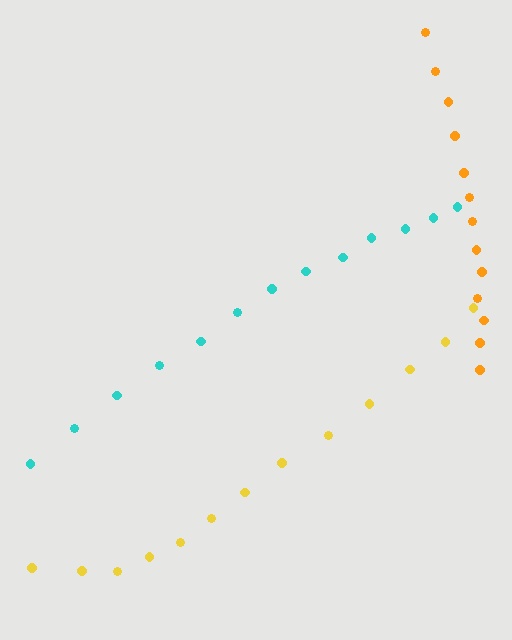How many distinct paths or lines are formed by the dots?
There are 3 distinct paths.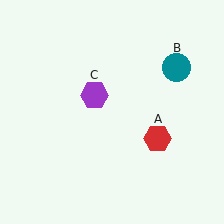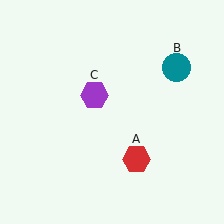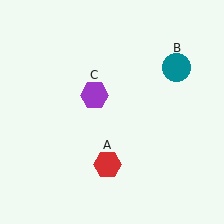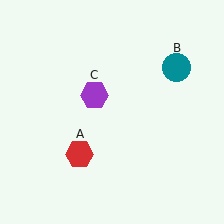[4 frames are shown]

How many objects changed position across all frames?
1 object changed position: red hexagon (object A).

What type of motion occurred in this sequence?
The red hexagon (object A) rotated clockwise around the center of the scene.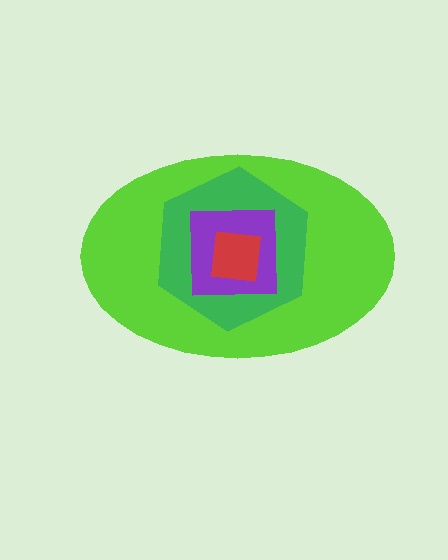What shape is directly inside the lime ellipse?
The green hexagon.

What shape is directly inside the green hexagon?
The purple square.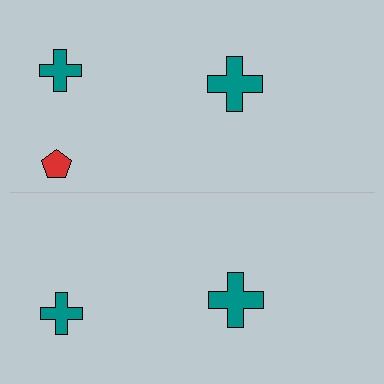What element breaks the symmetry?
A red pentagon is missing from the bottom side.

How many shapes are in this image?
There are 5 shapes in this image.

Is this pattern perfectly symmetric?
No, the pattern is not perfectly symmetric. A red pentagon is missing from the bottom side.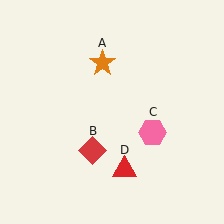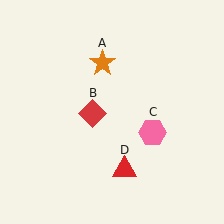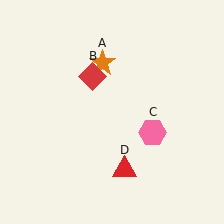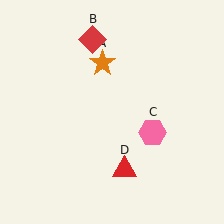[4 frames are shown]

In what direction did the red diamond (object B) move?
The red diamond (object B) moved up.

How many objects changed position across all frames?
1 object changed position: red diamond (object B).